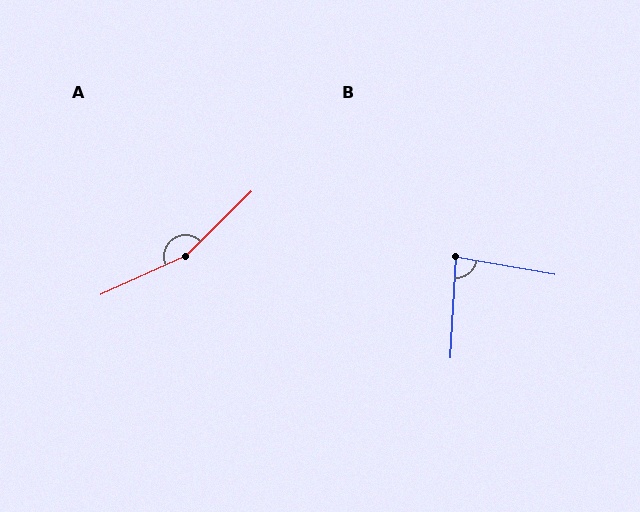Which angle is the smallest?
B, at approximately 83 degrees.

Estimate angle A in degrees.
Approximately 160 degrees.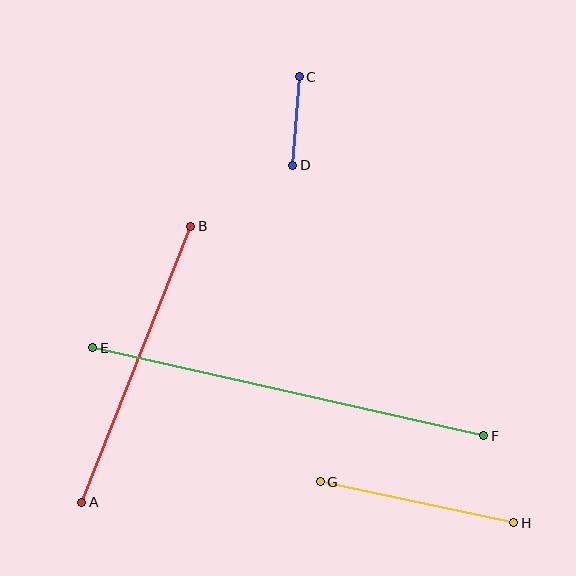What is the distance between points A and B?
The distance is approximately 297 pixels.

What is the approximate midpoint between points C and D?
The midpoint is at approximately (296, 121) pixels.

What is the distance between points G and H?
The distance is approximately 197 pixels.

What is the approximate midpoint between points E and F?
The midpoint is at approximately (288, 392) pixels.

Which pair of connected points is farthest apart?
Points E and F are farthest apart.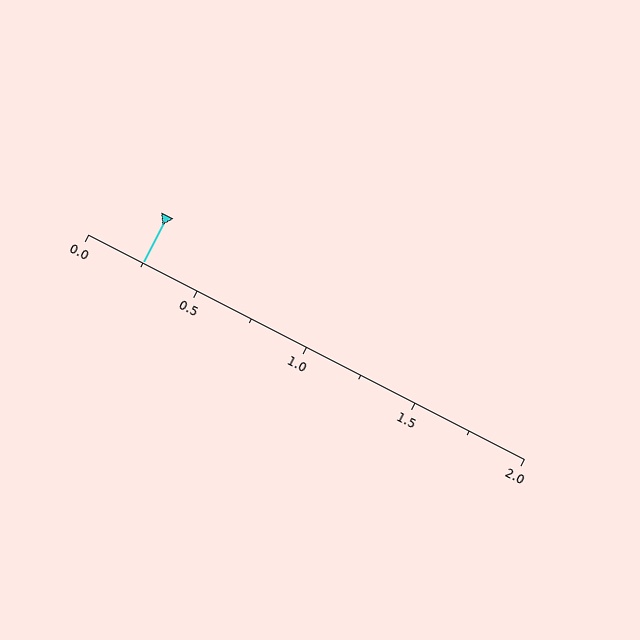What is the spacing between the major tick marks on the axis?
The major ticks are spaced 0.5 apart.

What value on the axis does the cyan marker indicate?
The marker indicates approximately 0.25.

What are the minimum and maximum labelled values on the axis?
The axis runs from 0.0 to 2.0.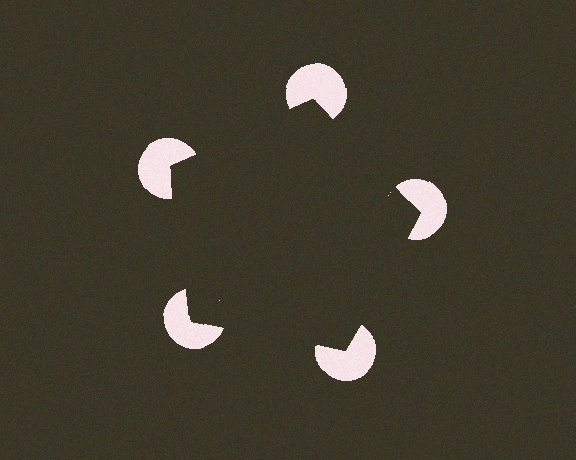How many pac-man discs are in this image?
There are 5 — one at each vertex of the illusory pentagon.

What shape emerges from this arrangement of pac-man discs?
An illusory pentagon — its edges are inferred from the aligned wedge cuts in the pac-man discs, not physically drawn.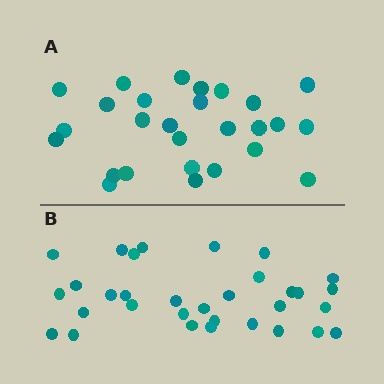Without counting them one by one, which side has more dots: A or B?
Region B (the bottom region) has more dots.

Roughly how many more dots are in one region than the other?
Region B has about 5 more dots than region A.